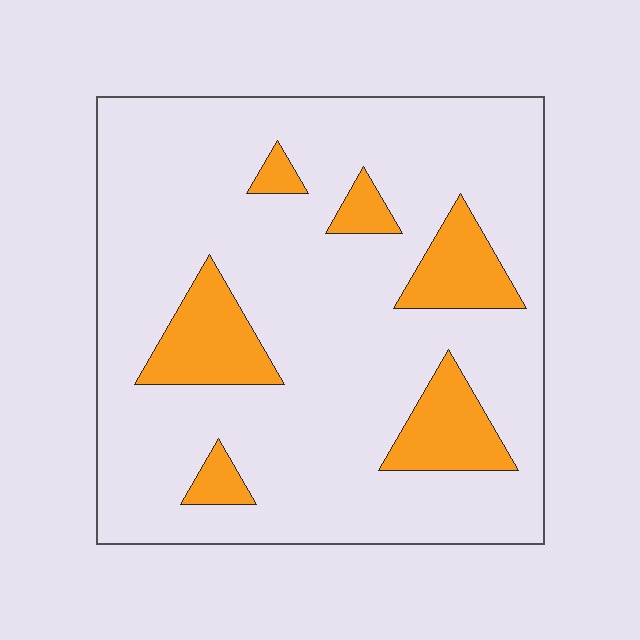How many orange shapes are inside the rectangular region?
6.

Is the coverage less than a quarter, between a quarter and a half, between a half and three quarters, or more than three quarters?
Less than a quarter.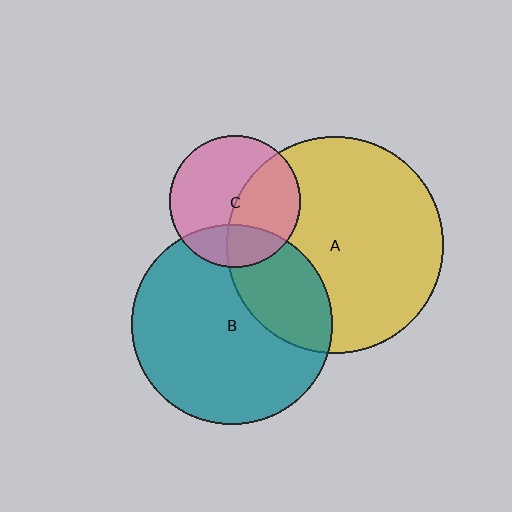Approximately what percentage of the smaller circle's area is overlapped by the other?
Approximately 30%.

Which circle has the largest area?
Circle A (yellow).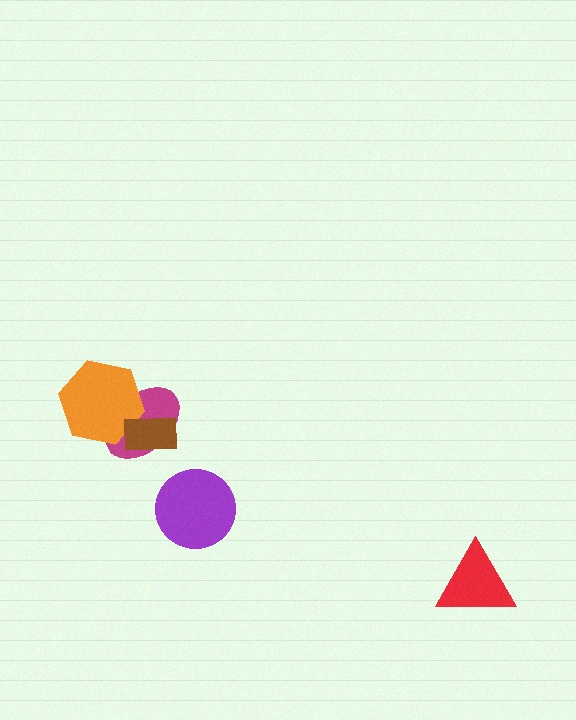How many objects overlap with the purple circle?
0 objects overlap with the purple circle.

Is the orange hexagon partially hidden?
Yes, it is partially covered by another shape.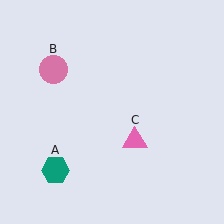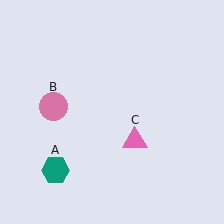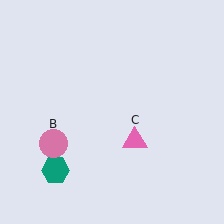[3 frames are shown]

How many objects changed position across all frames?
1 object changed position: pink circle (object B).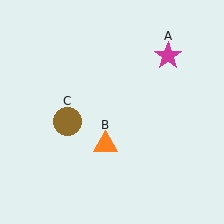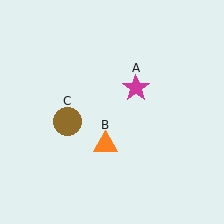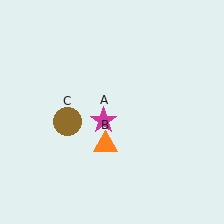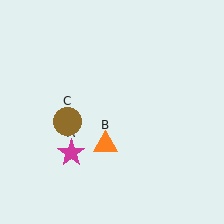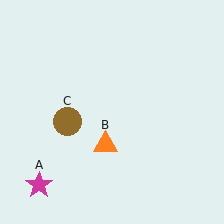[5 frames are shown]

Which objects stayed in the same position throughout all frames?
Orange triangle (object B) and brown circle (object C) remained stationary.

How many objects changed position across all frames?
1 object changed position: magenta star (object A).